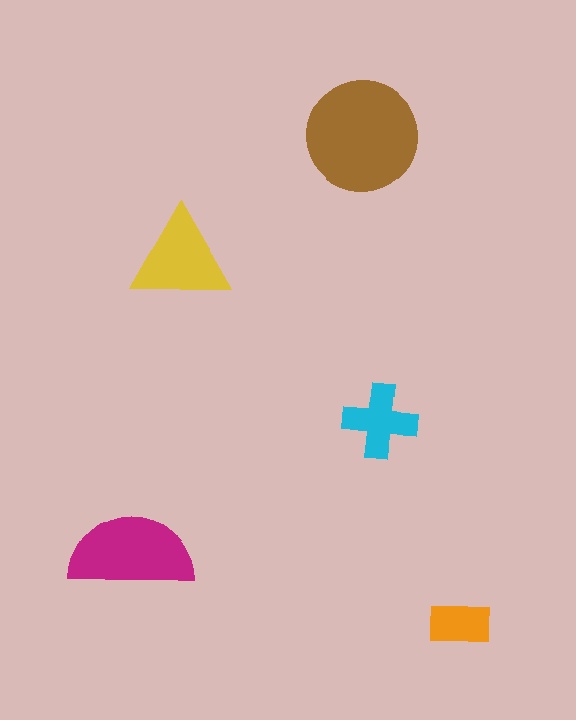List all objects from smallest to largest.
The orange rectangle, the cyan cross, the yellow triangle, the magenta semicircle, the brown circle.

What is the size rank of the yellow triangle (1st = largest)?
3rd.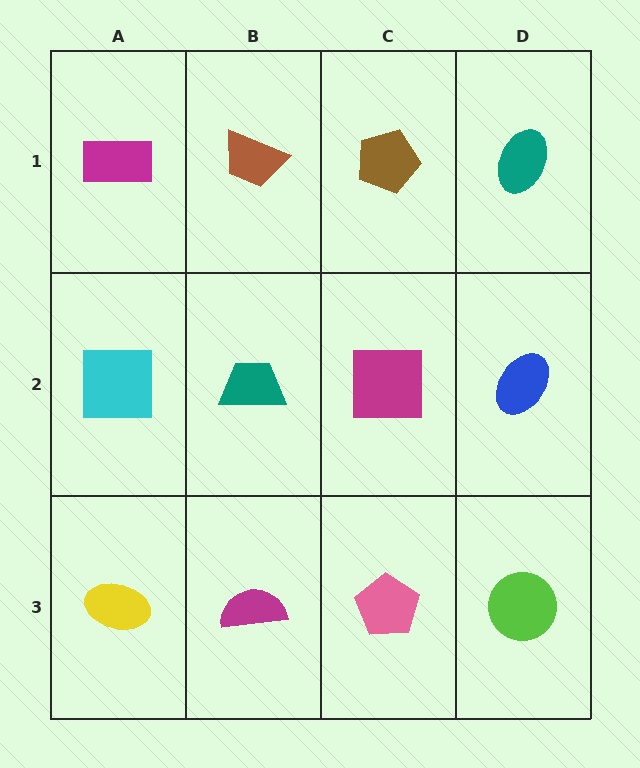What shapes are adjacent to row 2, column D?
A teal ellipse (row 1, column D), a lime circle (row 3, column D), a magenta square (row 2, column C).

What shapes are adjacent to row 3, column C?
A magenta square (row 2, column C), a magenta semicircle (row 3, column B), a lime circle (row 3, column D).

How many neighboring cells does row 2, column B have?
4.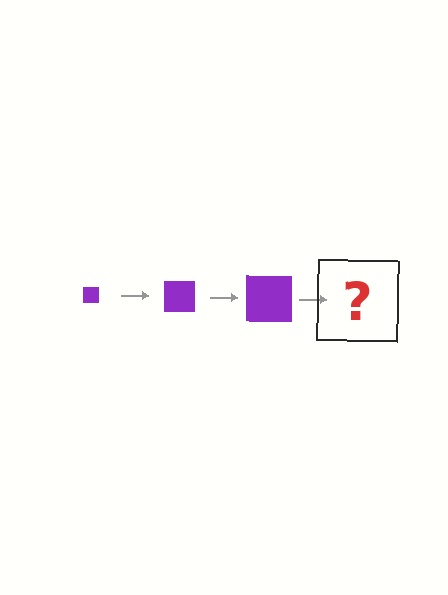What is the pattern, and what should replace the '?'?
The pattern is that the square gets progressively larger each step. The '?' should be a purple square, larger than the previous one.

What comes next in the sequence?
The next element should be a purple square, larger than the previous one.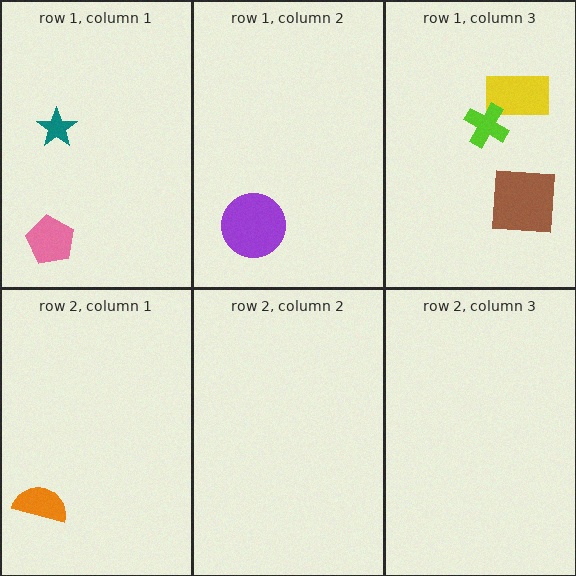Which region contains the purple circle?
The row 1, column 2 region.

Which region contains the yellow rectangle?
The row 1, column 3 region.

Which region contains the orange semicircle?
The row 2, column 1 region.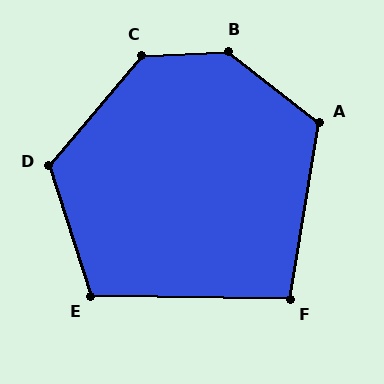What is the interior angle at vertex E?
Approximately 109 degrees (obtuse).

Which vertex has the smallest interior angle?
F, at approximately 99 degrees.